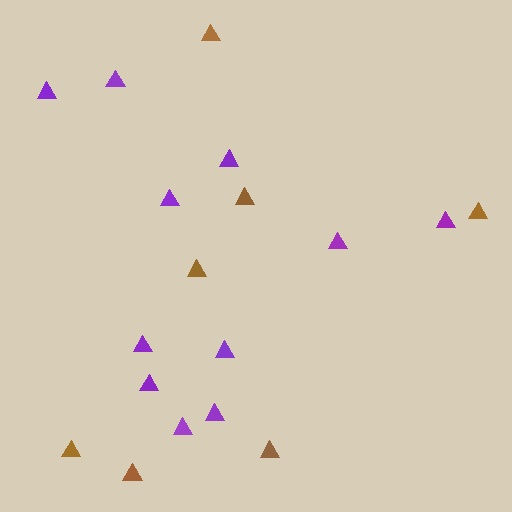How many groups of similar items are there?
There are 2 groups: one group of brown triangles (7) and one group of purple triangles (11).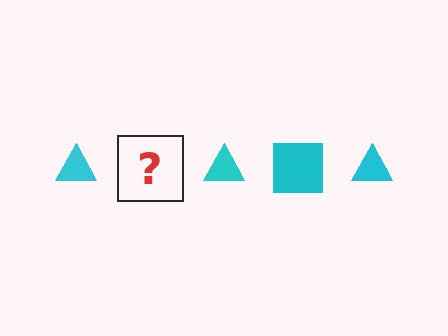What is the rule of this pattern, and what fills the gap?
The rule is that the pattern cycles through triangle, square shapes in cyan. The gap should be filled with a cyan square.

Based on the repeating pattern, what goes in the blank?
The blank should be a cyan square.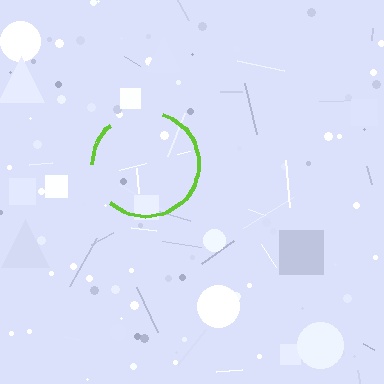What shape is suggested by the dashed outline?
The dashed outline suggests a circle.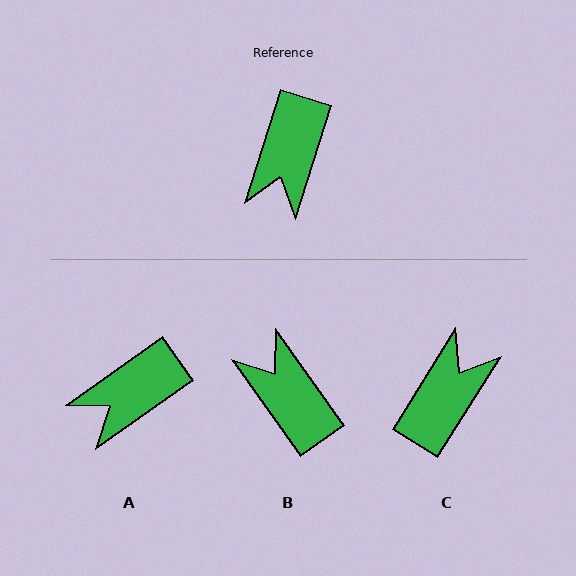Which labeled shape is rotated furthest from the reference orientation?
C, about 165 degrees away.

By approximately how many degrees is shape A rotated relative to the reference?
Approximately 37 degrees clockwise.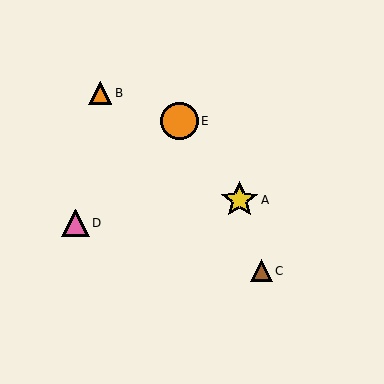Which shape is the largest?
The orange circle (labeled E) is the largest.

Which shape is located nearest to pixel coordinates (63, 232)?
The pink triangle (labeled D) at (75, 223) is nearest to that location.